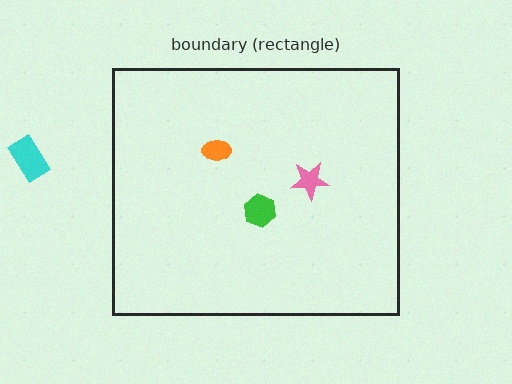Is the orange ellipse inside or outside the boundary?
Inside.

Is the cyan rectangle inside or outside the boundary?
Outside.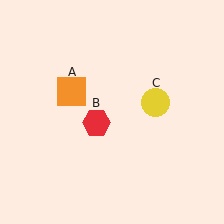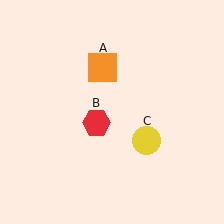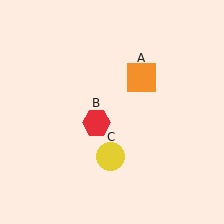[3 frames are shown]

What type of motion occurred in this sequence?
The orange square (object A), yellow circle (object C) rotated clockwise around the center of the scene.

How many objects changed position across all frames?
2 objects changed position: orange square (object A), yellow circle (object C).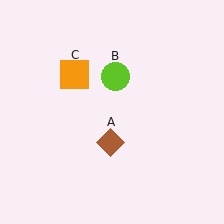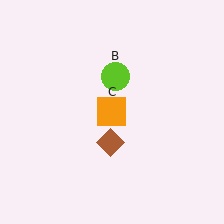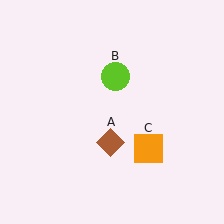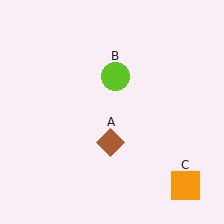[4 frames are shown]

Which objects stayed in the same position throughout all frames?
Brown diamond (object A) and lime circle (object B) remained stationary.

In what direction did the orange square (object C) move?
The orange square (object C) moved down and to the right.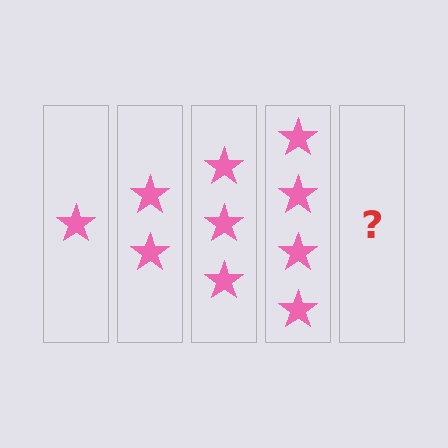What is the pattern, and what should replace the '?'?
The pattern is that each step adds one more star. The '?' should be 5 stars.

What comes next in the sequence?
The next element should be 5 stars.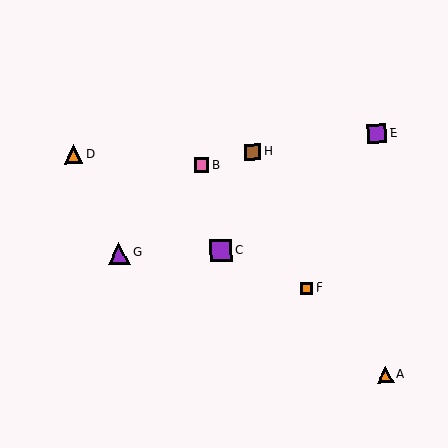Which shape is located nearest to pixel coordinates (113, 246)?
The purple triangle (labeled G) at (119, 253) is nearest to that location.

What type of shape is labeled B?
Shape B is a pink square.